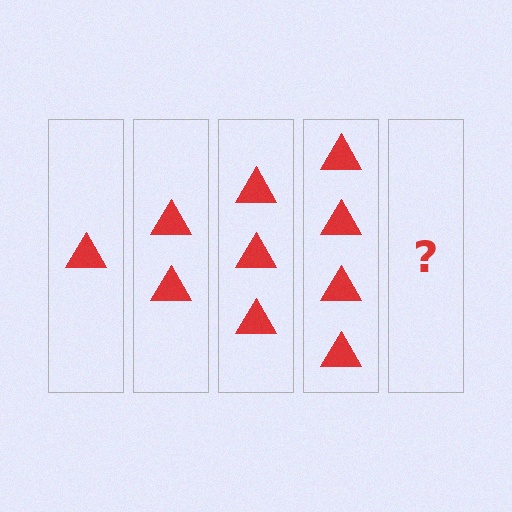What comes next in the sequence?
The next element should be 5 triangles.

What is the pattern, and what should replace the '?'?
The pattern is that each step adds one more triangle. The '?' should be 5 triangles.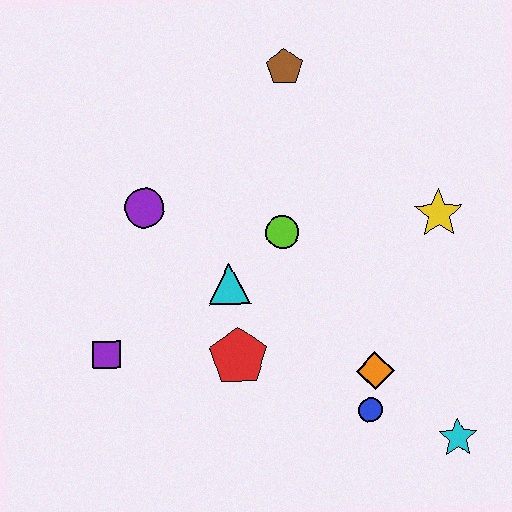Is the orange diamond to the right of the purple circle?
Yes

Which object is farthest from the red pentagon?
The brown pentagon is farthest from the red pentagon.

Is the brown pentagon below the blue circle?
No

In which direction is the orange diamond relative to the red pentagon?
The orange diamond is to the right of the red pentagon.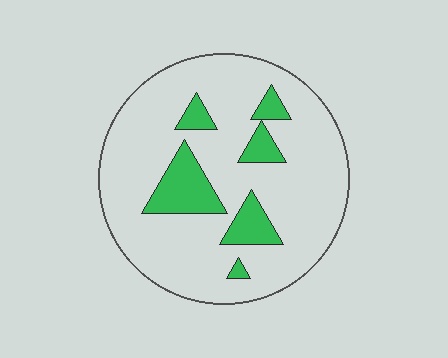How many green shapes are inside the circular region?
6.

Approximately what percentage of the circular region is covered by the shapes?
Approximately 15%.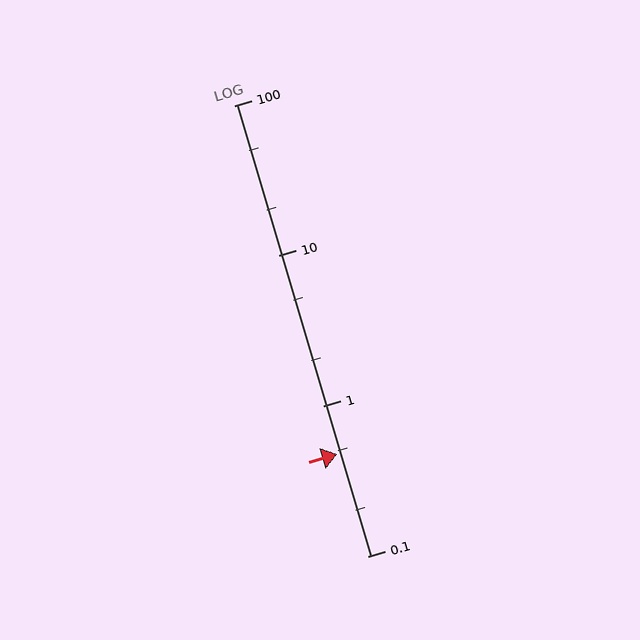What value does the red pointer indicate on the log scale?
The pointer indicates approximately 0.48.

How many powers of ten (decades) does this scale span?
The scale spans 3 decades, from 0.1 to 100.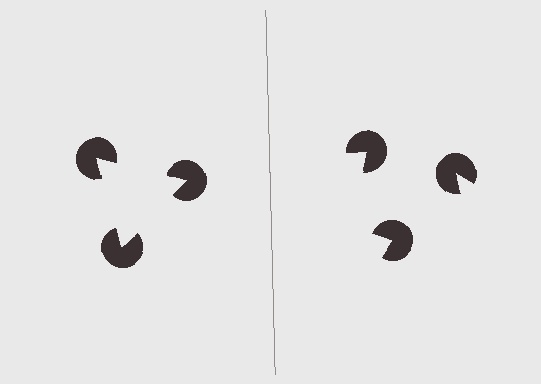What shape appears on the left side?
An illusory triangle.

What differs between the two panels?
The pac-man discs are positioned identically on both sides; only the wedge orientations differ. On the left they align to a triangle; on the right they are misaligned.